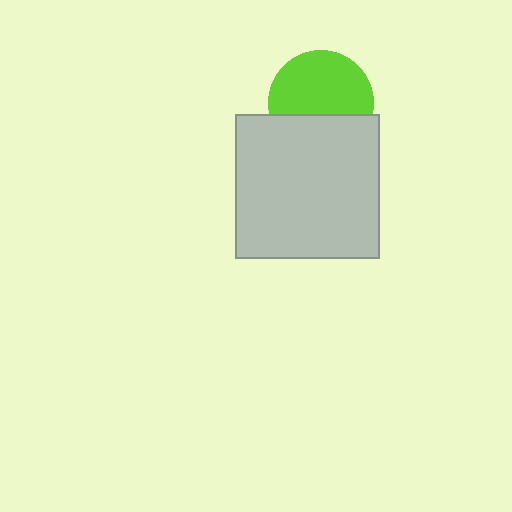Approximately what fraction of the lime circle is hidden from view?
Roughly 37% of the lime circle is hidden behind the light gray square.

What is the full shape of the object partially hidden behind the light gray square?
The partially hidden object is a lime circle.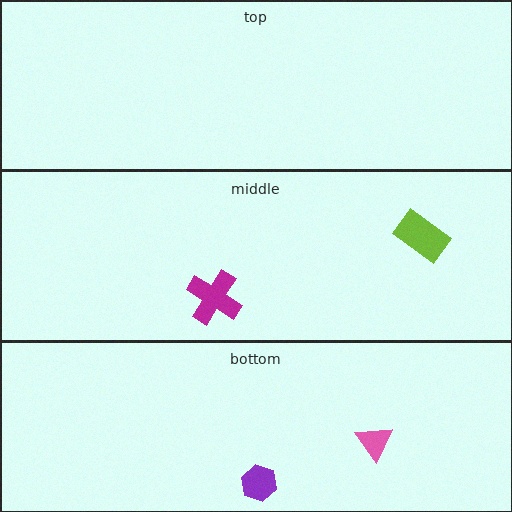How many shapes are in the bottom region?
2.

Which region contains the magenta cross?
The middle region.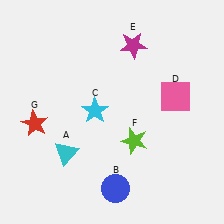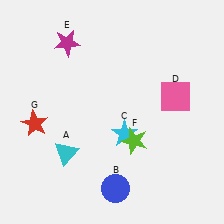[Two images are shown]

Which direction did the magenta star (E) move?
The magenta star (E) moved left.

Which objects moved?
The objects that moved are: the cyan star (C), the magenta star (E).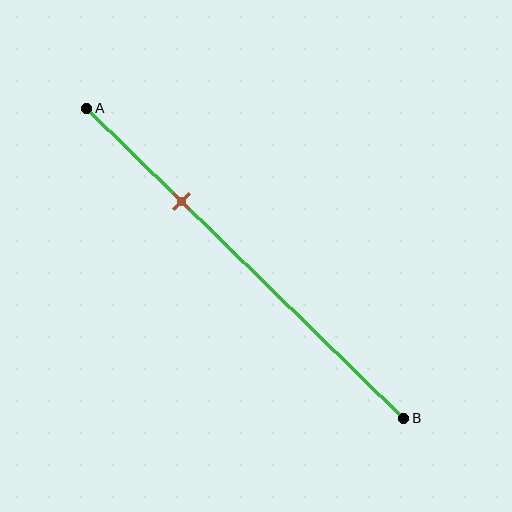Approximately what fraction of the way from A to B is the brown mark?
The brown mark is approximately 30% of the way from A to B.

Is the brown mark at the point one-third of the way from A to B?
No, the mark is at about 30% from A, not at the 33% one-third point.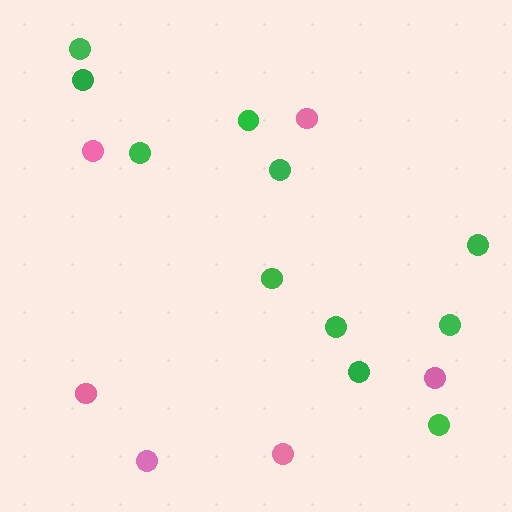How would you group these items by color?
There are 2 groups: one group of green circles (11) and one group of pink circles (6).